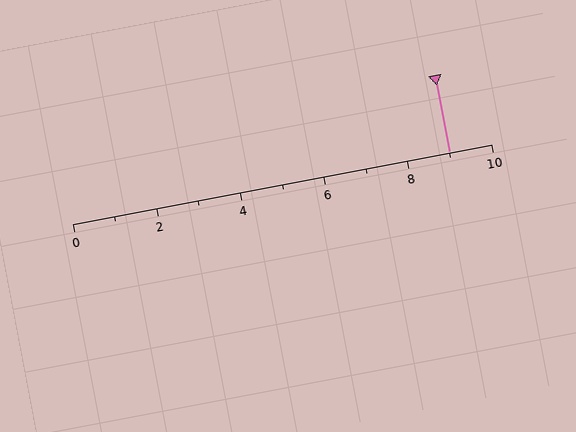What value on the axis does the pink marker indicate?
The marker indicates approximately 9.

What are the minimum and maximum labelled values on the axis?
The axis runs from 0 to 10.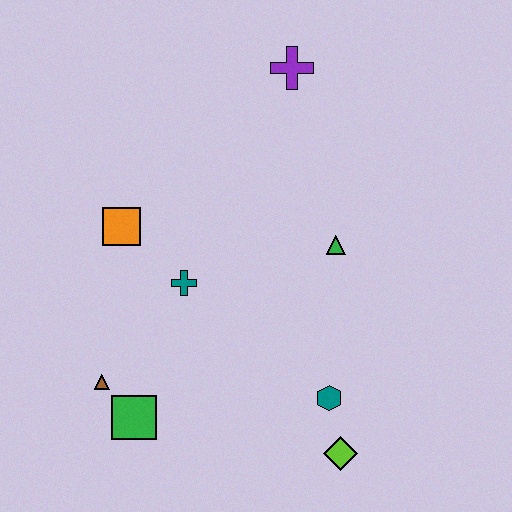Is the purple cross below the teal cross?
No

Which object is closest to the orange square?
The teal cross is closest to the orange square.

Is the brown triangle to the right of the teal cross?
No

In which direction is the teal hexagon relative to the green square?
The teal hexagon is to the right of the green square.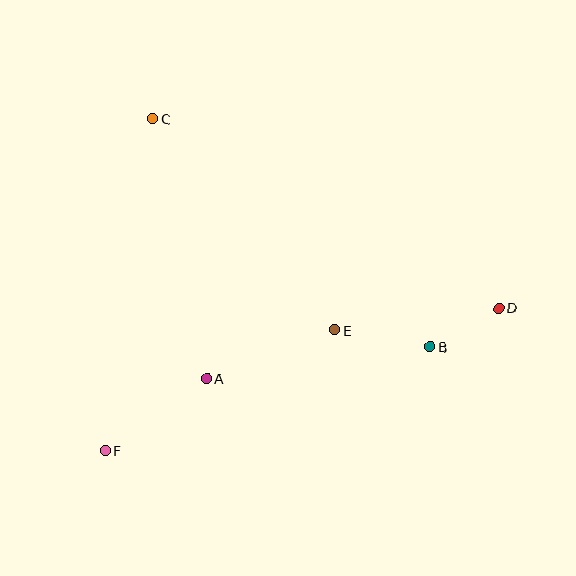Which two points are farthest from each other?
Points D and F are farthest from each other.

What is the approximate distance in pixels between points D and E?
The distance between D and E is approximately 166 pixels.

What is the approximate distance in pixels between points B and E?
The distance between B and E is approximately 97 pixels.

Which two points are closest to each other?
Points B and D are closest to each other.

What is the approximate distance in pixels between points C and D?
The distance between C and D is approximately 395 pixels.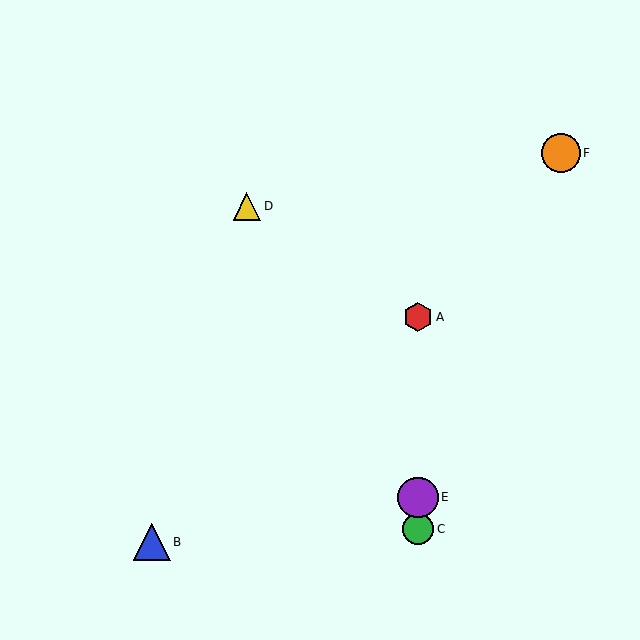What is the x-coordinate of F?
Object F is at x≈561.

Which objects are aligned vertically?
Objects A, C, E are aligned vertically.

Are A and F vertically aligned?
No, A is at x≈418 and F is at x≈561.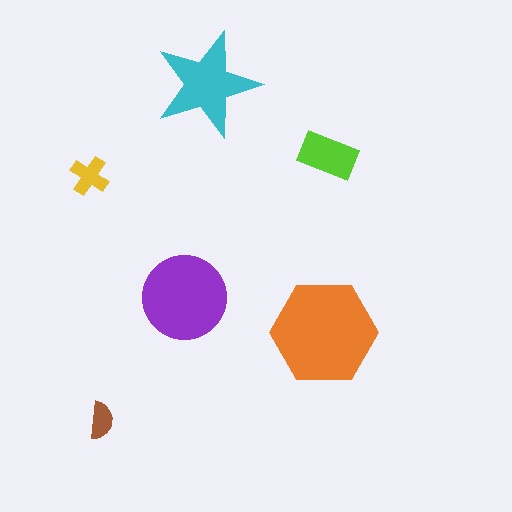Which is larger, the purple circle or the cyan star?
The purple circle.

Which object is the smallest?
The brown semicircle.